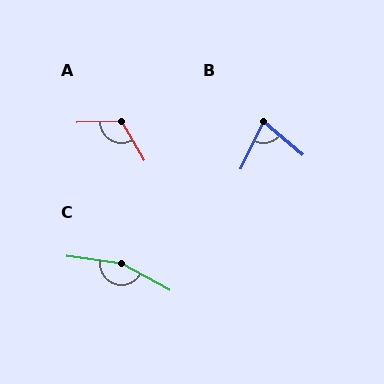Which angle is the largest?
C, at approximately 159 degrees.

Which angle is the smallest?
B, at approximately 75 degrees.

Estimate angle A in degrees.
Approximately 119 degrees.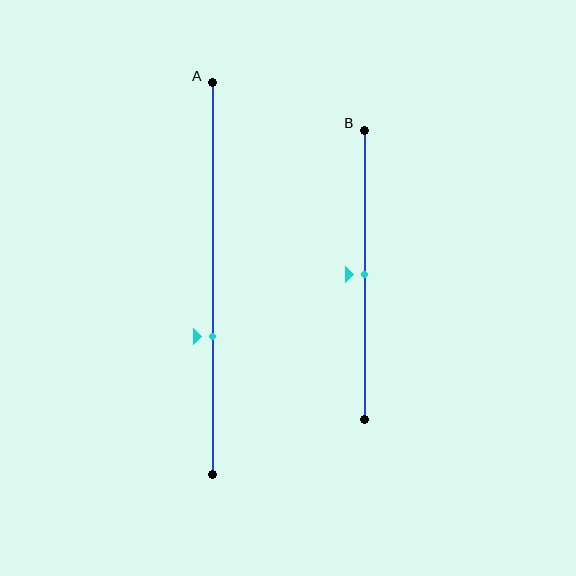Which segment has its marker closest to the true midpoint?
Segment B has its marker closest to the true midpoint.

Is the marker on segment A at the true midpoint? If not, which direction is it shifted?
No, the marker on segment A is shifted downward by about 15% of the segment length.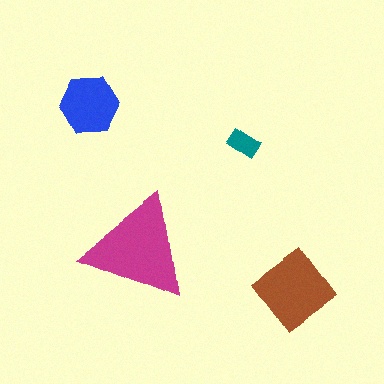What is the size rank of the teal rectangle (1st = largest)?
4th.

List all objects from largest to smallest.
The magenta triangle, the brown diamond, the blue hexagon, the teal rectangle.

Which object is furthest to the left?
The blue hexagon is leftmost.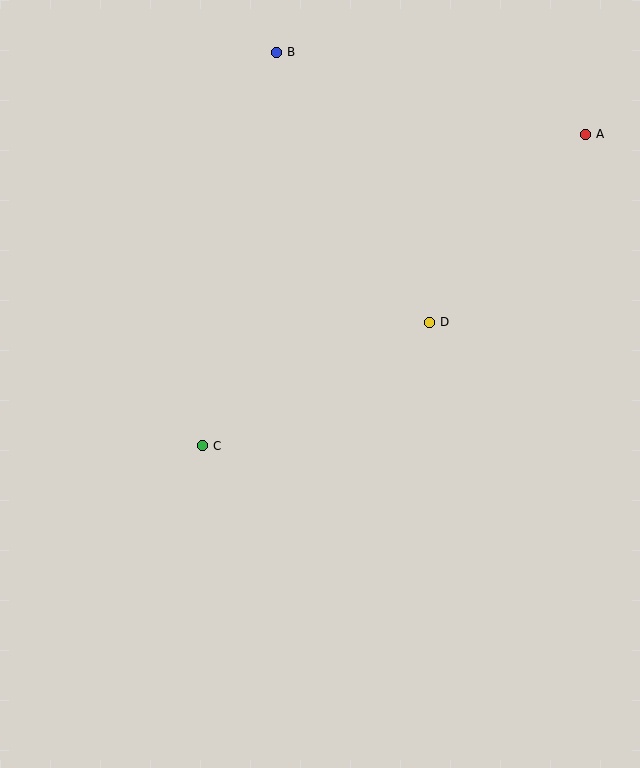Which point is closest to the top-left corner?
Point B is closest to the top-left corner.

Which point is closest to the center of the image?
Point D at (430, 322) is closest to the center.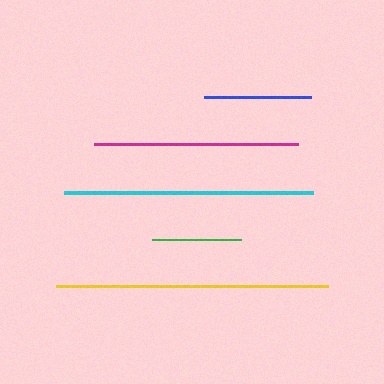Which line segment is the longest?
The yellow line is the longest at approximately 272 pixels.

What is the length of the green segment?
The green segment is approximately 89 pixels long.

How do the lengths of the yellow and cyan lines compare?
The yellow and cyan lines are approximately the same length.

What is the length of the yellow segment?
The yellow segment is approximately 272 pixels long.